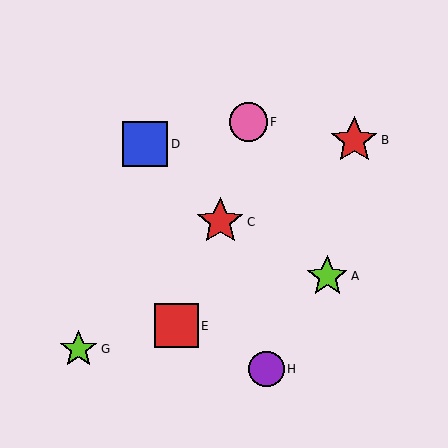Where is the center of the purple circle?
The center of the purple circle is at (266, 369).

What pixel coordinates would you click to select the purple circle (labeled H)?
Click at (266, 369) to select the purple circle H.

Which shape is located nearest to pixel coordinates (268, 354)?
The purple circle (labeled H) at (266, 369) is nearest to that location.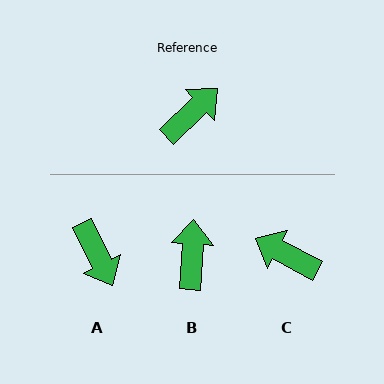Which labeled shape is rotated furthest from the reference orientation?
C, about 108 degrees away.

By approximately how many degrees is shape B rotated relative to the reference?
Approximately 44 degrees counter-clockwise.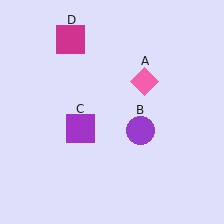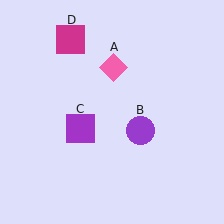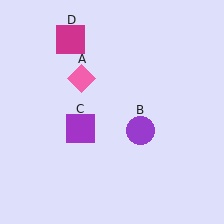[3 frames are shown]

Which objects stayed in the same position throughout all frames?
Purple circle (object B) and purple square (object C) and magenta square (object D) remained stationary.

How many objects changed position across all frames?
1 object changed position: pink diamond (object A).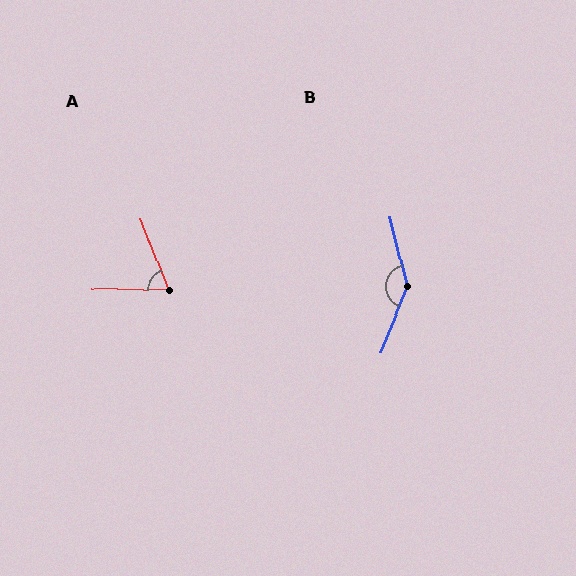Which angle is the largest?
B, at approximately 144 degrees.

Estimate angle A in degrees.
Approximately 67 degrees.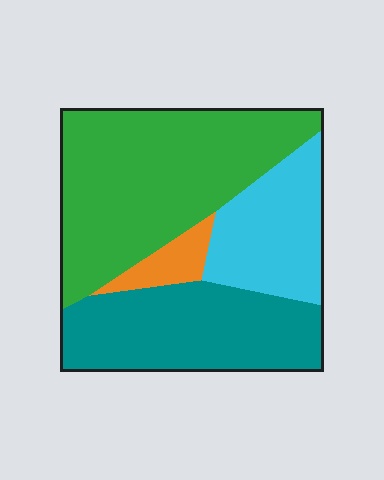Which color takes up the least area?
Orange, at roughly 5%.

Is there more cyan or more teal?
Teal.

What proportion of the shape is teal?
Teal covers about 30% of the shape.